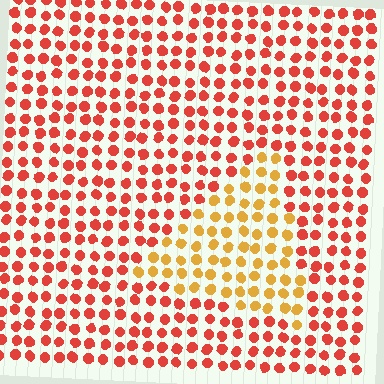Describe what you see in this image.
The image is filled with small red elements in a uniform arrangement. A triangle-shaped region is visible where the elements are tinted to a slightly different hue, forming a subtle color boundary.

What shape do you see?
I see a triangle.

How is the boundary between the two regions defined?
The boundary is defined purely by a slight shift in hue (about 37 degrees). Spacing, size, and orientation are identical on both sides.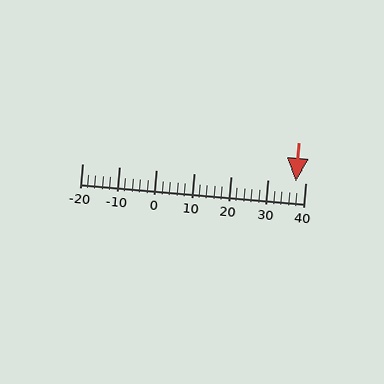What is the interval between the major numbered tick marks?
The major tick marks are spaced 10 units apart.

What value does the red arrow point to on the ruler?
The red arrow points to approximately 38.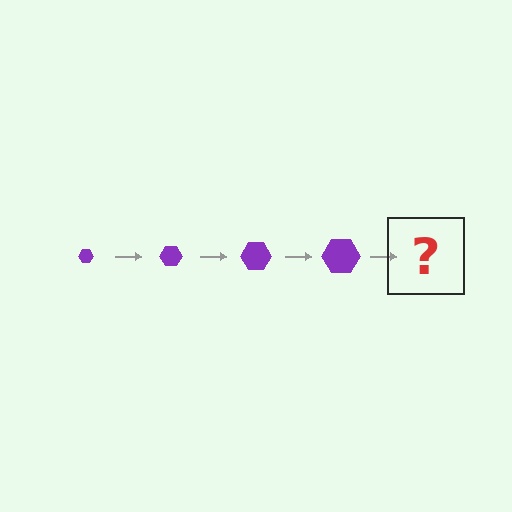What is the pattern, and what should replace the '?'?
The pattern is that the hexagon gets progressively larger each step. The '?' should be a purple hexagon, larger than the previous one.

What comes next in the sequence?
The next element should be a purple hexagon, larger than the previous one.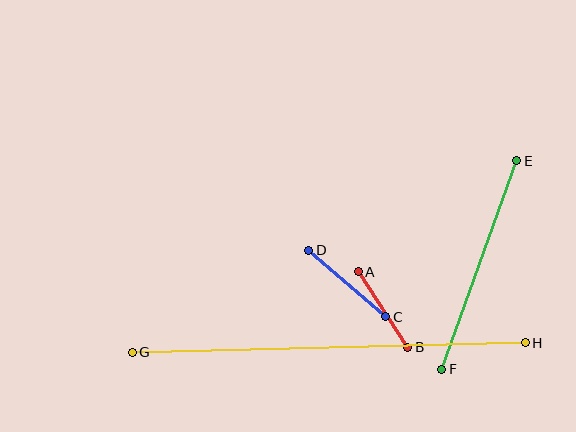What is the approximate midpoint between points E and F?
The midpoint is at approximately (479, 265) pixels.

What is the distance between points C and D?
The distance is approximately 101 pixels.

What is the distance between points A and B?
The distance is approximately 91 pixels.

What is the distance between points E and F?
The distance is approximately 221 pixels.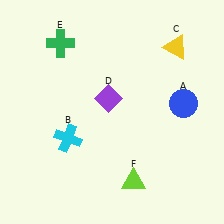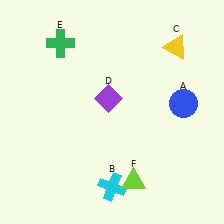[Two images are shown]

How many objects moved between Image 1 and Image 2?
1 object moved between the two images.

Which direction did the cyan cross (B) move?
The cyan cross (B) moved down.